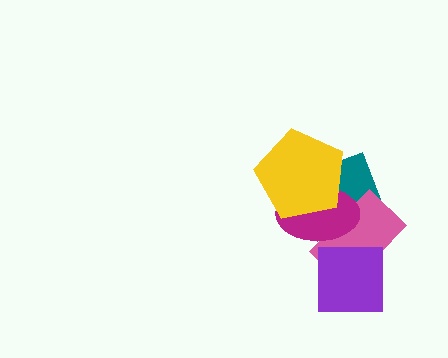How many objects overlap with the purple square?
1 object overlaps with the purple square.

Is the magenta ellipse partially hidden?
Yes, it is partially covered by another shape.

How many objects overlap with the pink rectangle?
3 objects overlap with the pink rectangle.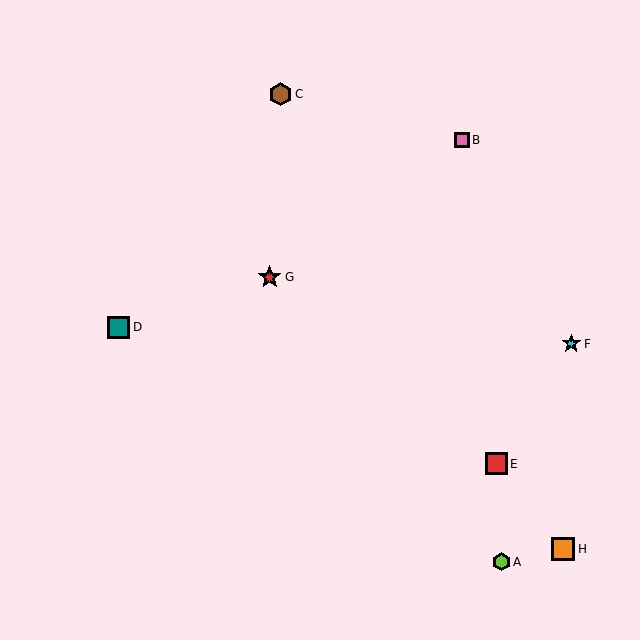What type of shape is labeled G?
Shape G is a red star.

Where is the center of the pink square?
The center of the pink square is at (462, 140).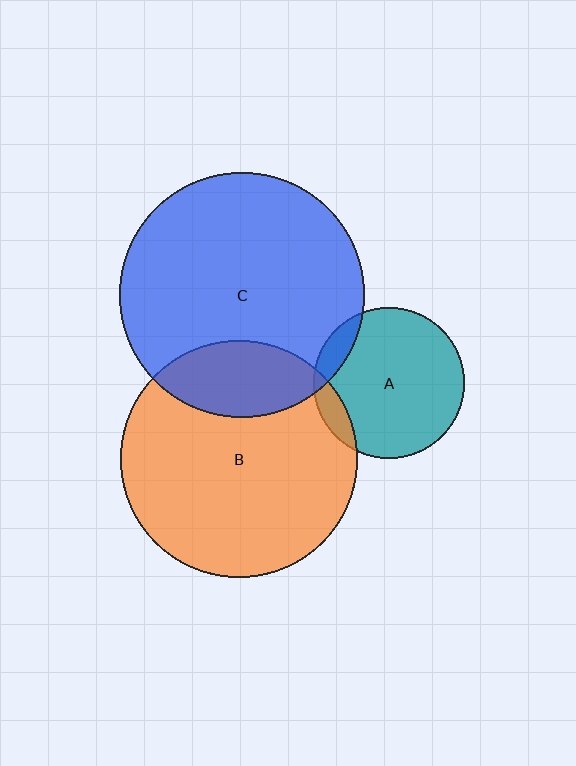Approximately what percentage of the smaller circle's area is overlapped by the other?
Approximately 20%.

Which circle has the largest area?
Circle C (blue).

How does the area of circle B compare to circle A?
Approximately 2.5 times.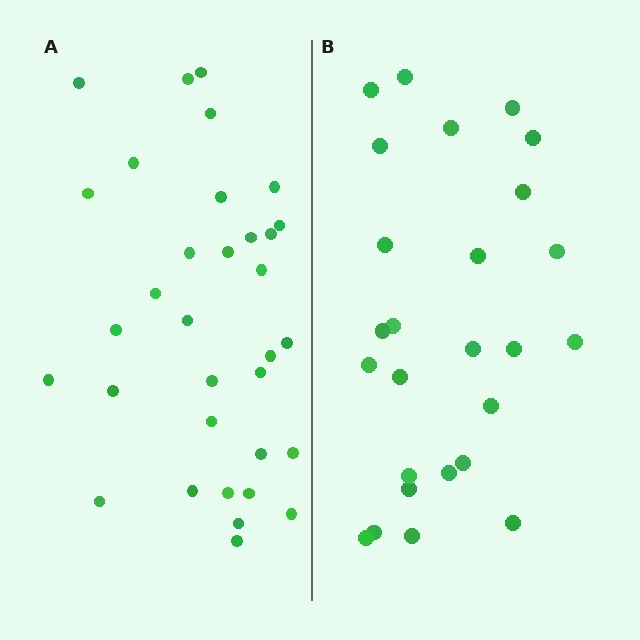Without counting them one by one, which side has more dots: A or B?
Region A (the left region) has more dots.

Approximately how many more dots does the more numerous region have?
Region A has roughly 8 or so more dots than region B.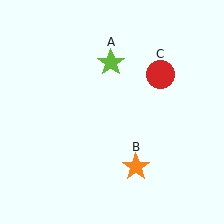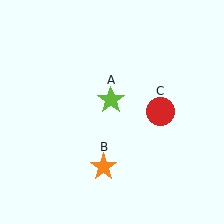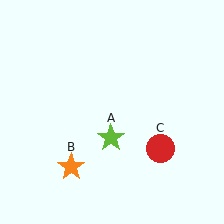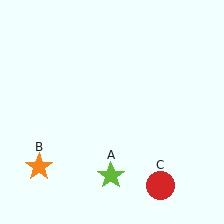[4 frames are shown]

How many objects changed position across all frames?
3 objects changed position: lime star (object A), orange star (object B), red circle (object C).